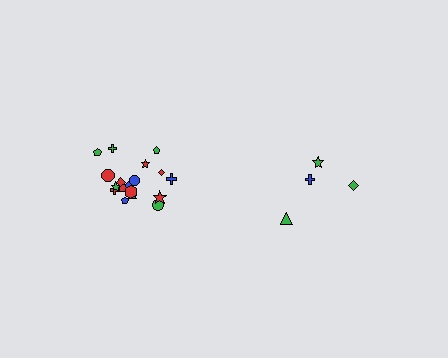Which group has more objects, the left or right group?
The left group.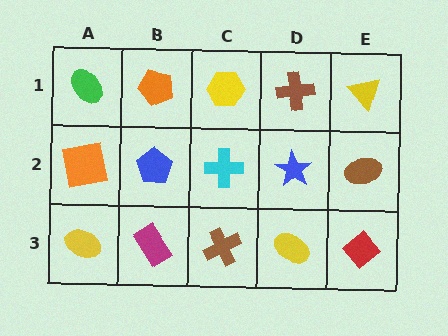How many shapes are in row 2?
5 shapes.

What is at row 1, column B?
An orange pentagon.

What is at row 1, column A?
A green ellipse.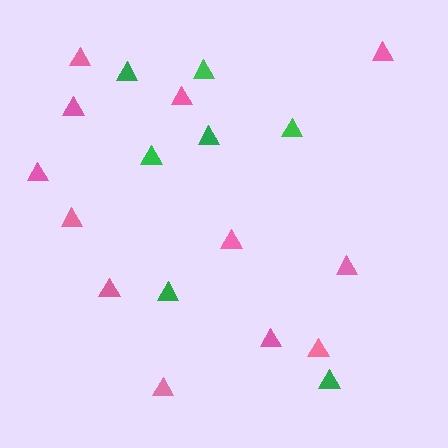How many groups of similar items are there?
There are 2 groups: one group of pink triangles (12) and one group of green triangles (7).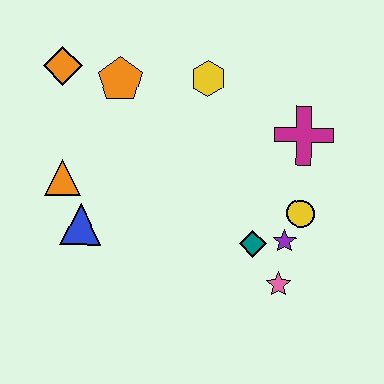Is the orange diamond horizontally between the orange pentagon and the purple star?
No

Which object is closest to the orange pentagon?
The orange diamond is closest to the orange pentagon.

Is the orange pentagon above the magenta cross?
Yes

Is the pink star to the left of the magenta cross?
Yes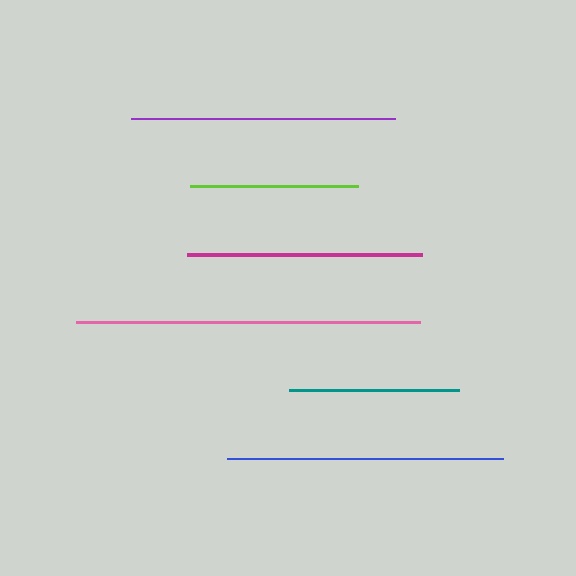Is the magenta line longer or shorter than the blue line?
The blue line is longer than the magenta line.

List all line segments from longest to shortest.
From longest to shortest: pink, blue, purple, magenta, teal, lime.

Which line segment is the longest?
The pink line is the longest at approximately 344 pixels.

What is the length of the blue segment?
The blue segment is approximately 276 pixels long.